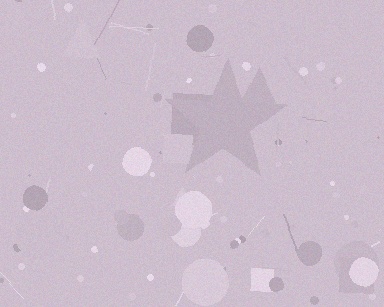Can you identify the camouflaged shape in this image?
The camouflaged shape is a star.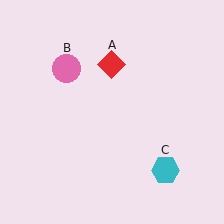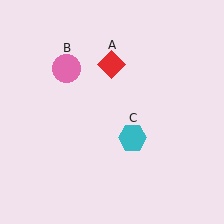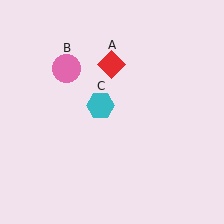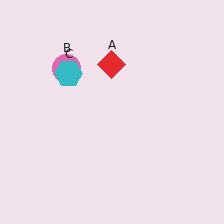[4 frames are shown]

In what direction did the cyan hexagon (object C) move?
The cyan hexagon (object C) moved up and to the left.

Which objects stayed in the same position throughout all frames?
Red diamond (object A) and pink circle (object B) remained stationary.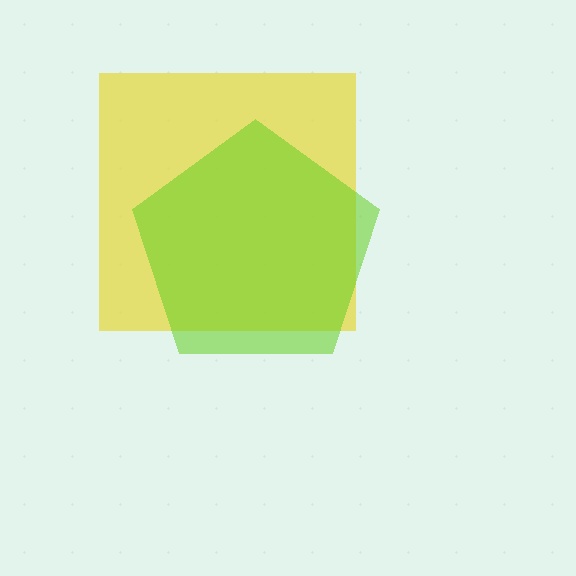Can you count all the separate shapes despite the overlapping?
Yes, there are 2 separate shapes.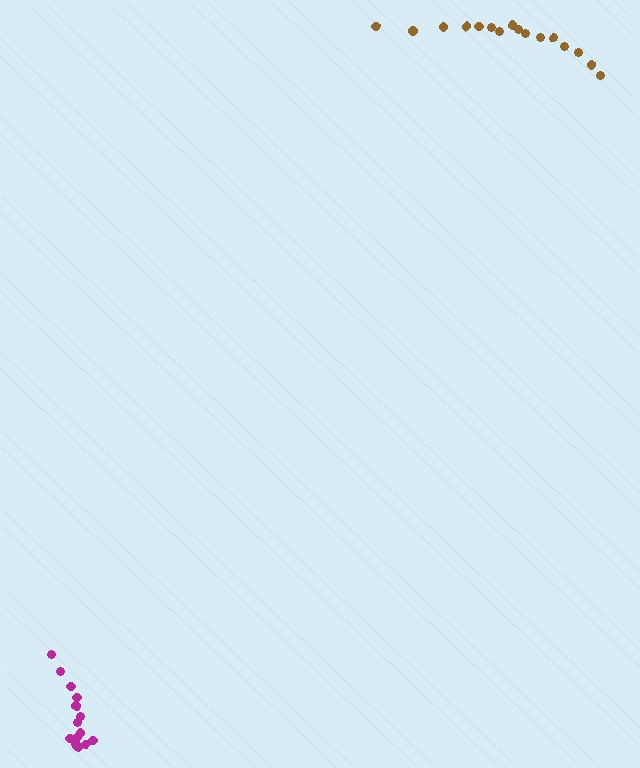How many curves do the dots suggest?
There are 2 distinct paths.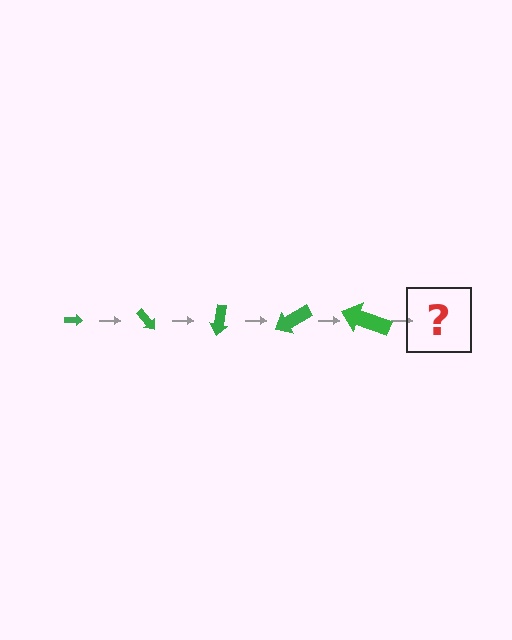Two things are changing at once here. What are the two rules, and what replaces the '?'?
The two rules are that the arrow grows larger each step and it rotates 50 degrees each step. The '?' should be an arrow, larger than the previous one and rotated 250 degrees from the start.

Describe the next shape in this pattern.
It should be an arrow, larger than the previous one and rotated 250 degrees from the start.